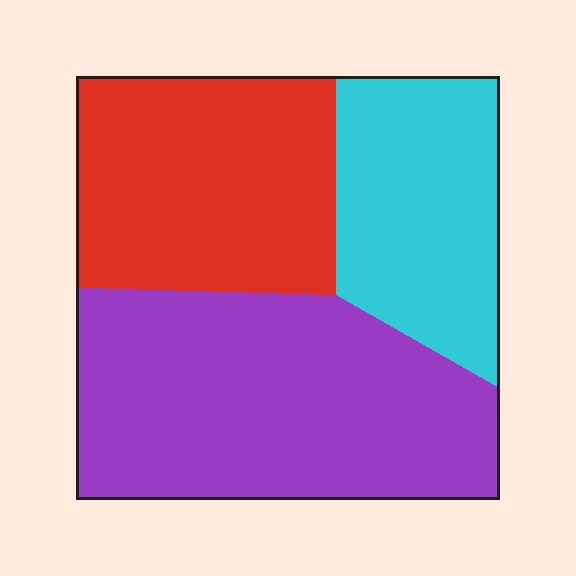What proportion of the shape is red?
Red takes up about one third (1/3) of the shape.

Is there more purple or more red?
Purple.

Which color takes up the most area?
Purple, at roughly 45%.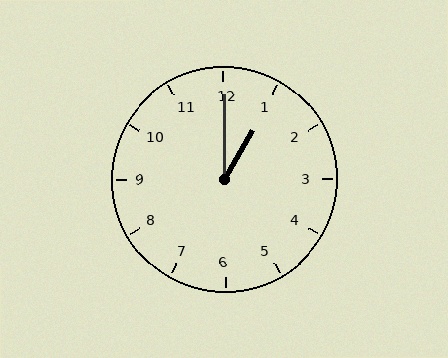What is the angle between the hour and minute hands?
Approximately 30 degrees.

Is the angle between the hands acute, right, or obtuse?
It is acute.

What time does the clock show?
1:00.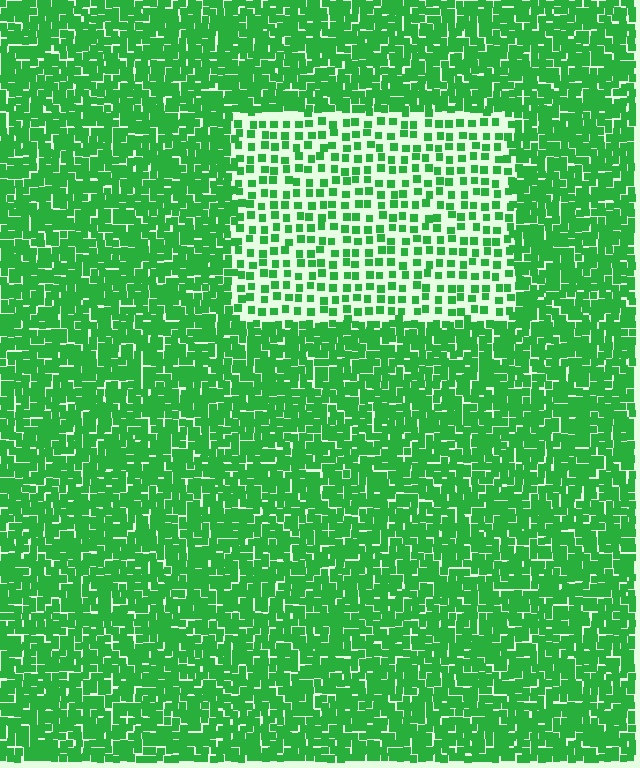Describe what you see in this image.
The image contains small green elements arranged at two different densities. A rectangle-shaped region is visible where the elements are less densely packed than the surrounding area.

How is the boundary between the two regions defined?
The boundary is defined by a change in element density (approximately 2.5x ratio). All elements are the same color, size, and shape.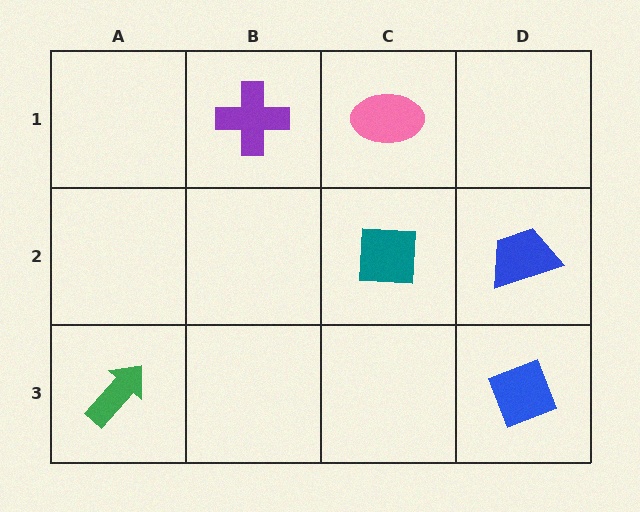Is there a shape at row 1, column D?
No, that cell is empty.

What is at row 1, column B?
A purple cross.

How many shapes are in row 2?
2 shapes.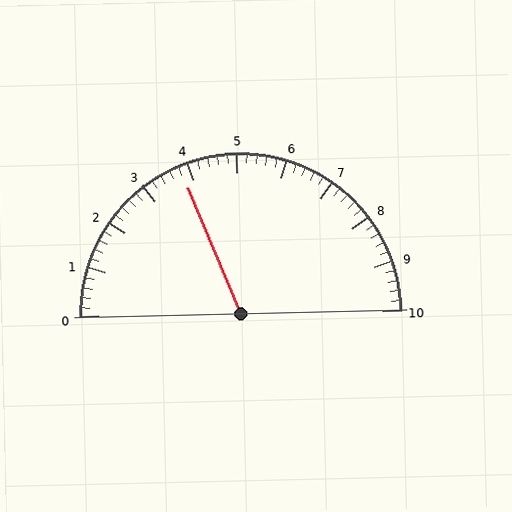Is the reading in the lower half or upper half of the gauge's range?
The reading is in the lower half of the range (0 to 10).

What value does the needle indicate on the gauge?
The needle indicates approximately 3.8.